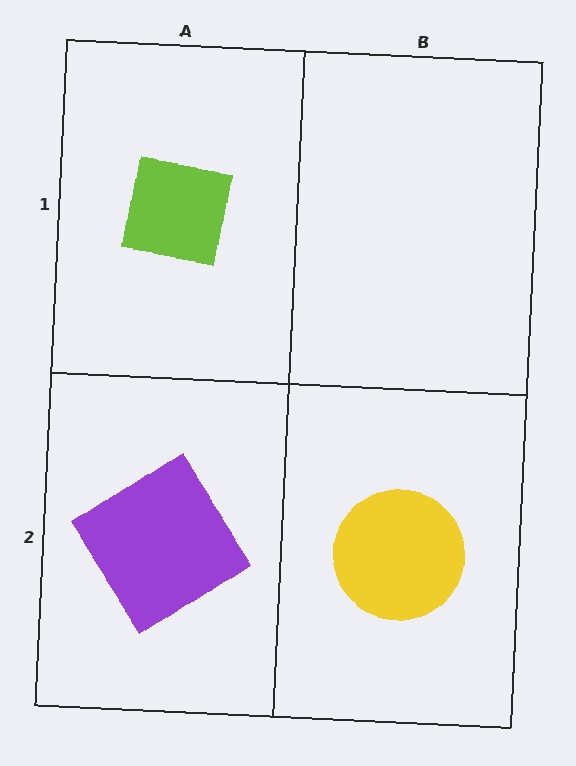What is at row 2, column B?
A yellow circle.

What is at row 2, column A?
A purple diamond.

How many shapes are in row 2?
2 shapes.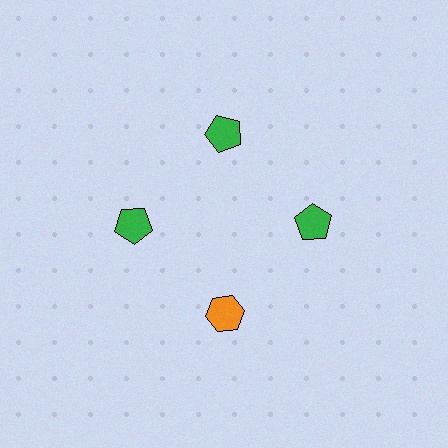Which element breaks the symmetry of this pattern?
The orange hexagon at roughly the 6 o'clock position breaks the symmetry. All other shapes are green pentagons.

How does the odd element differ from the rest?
It differs in both color (orange instead of green) and shape (hexagon instead of pentagon).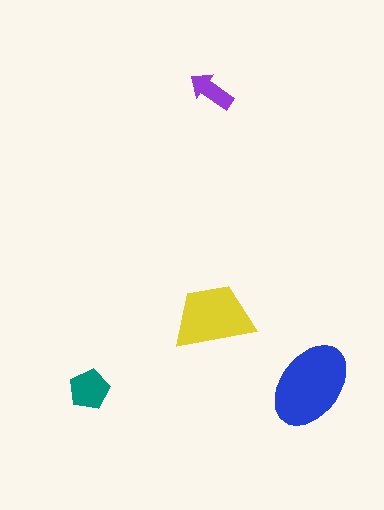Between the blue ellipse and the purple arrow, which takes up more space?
The blue ellipse.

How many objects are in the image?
There are 4 objects in the image.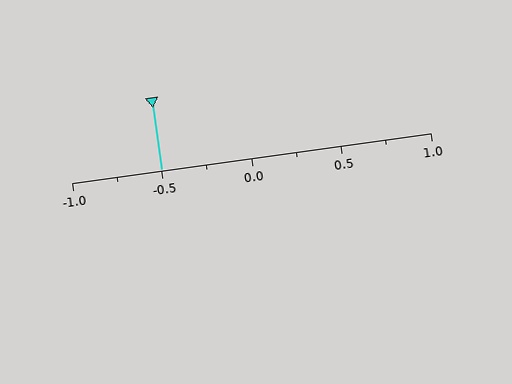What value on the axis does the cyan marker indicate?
The marker indicates approximately -0.5.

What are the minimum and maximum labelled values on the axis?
The axis runs from -1.0 to 1.0.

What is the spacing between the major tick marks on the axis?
The major ticks are spaced 0.5 apart.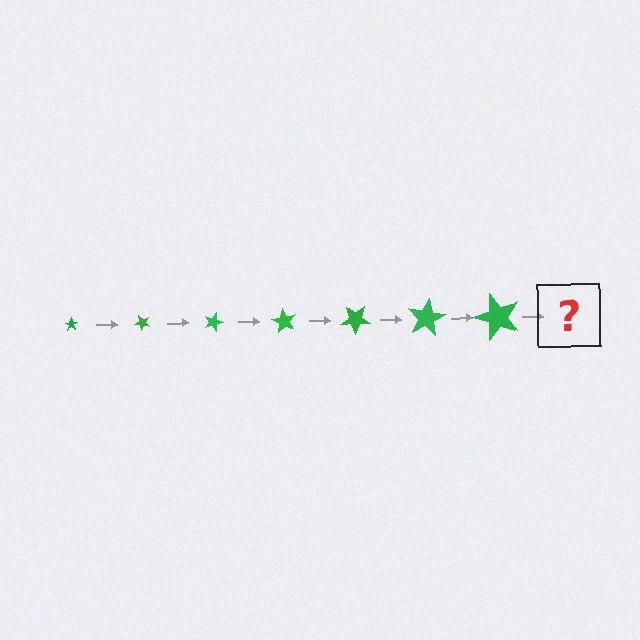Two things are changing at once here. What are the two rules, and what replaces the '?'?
The two rules are that the star grows larger each step and it rotates 45 degrees each step. The '?' should be a star, larger than the previous one and rotated 315 degrees from the start.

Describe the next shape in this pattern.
It should be a star, larger than the previous one and rotated 315 degrees from the start.